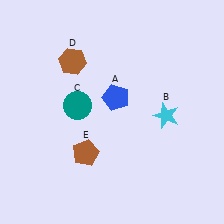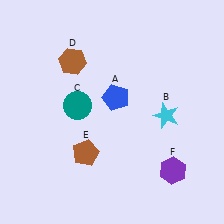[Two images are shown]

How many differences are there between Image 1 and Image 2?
There is 1 difference between the two images.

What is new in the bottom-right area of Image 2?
A purple hexagon (F) was added in the bottom-right area of Image 2.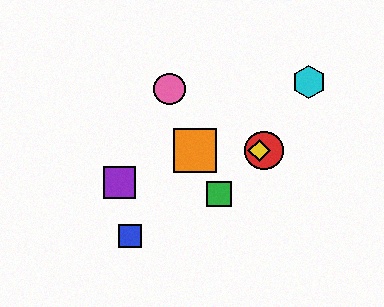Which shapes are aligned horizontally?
The red circle, the yellow diamond, the orange square are aligned horizontally.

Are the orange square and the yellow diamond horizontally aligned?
Yes, both are at y≈150.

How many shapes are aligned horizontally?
3 shapes (the red circle, the yellow diamond, the orange square) are aligned horizontally.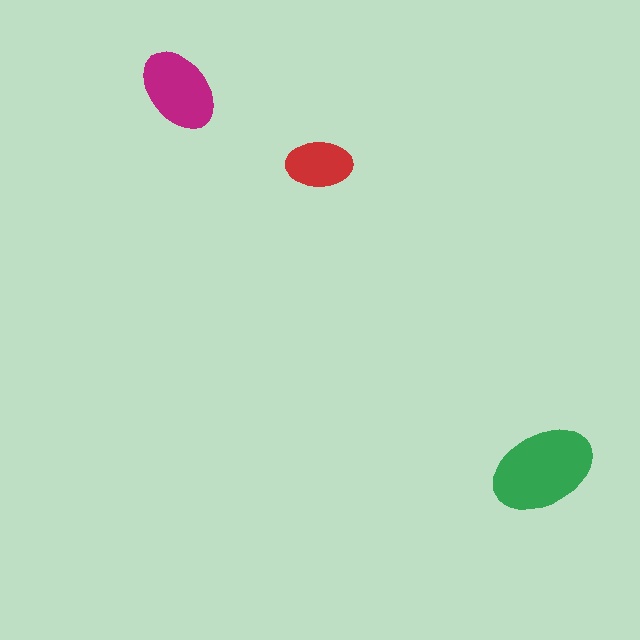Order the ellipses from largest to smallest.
the green one, the magenta one, the red one.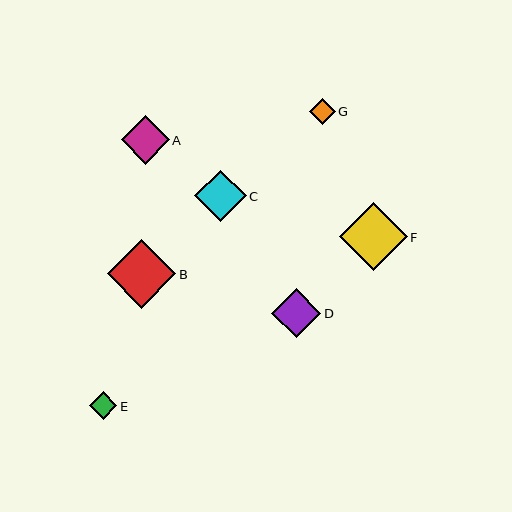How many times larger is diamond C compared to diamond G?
Diamond C is approximately 2.0 times the size of diamond G.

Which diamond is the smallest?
Diamond G is the smallest with a size of approximately 26 pixels.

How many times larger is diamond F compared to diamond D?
Diamond F is approximately 1.4 times the size of diamond D.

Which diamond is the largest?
Diamond B is the largest with a size of approximately 69 pixels.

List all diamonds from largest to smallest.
From largest to smallest: B, F, C, D, A, E, G.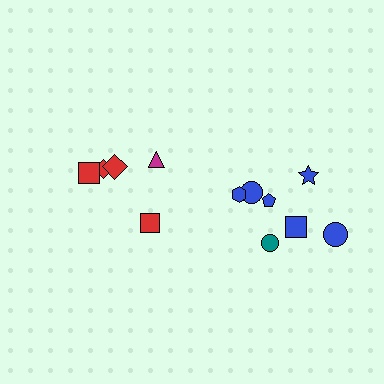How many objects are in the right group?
There are 7 objects.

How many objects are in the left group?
There are 5 objects.